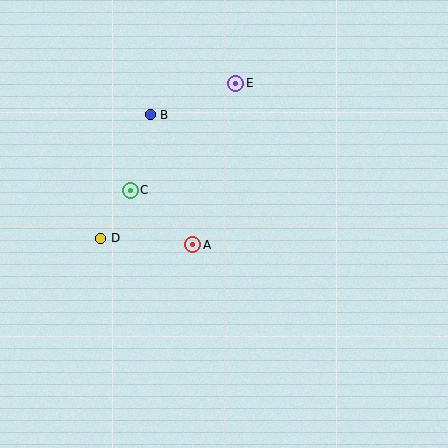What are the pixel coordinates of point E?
Point E is at (236, 83).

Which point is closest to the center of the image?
Point A at (193, 245) is closest to the center.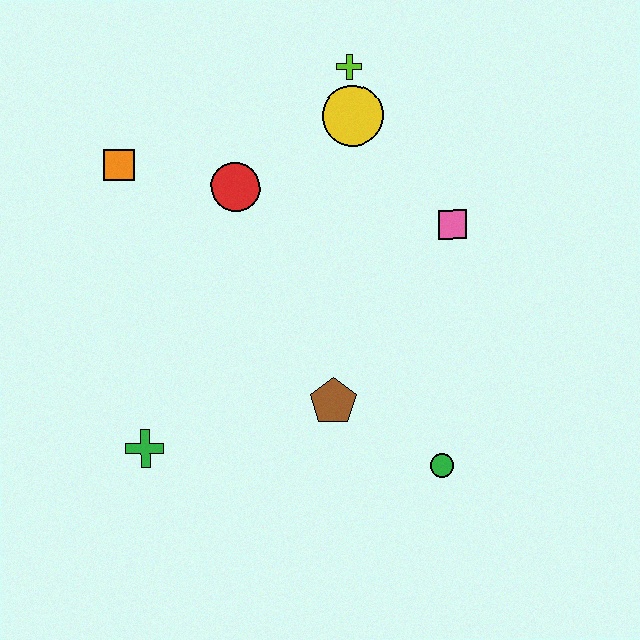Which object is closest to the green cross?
The brown pentagon is closest to the green cross.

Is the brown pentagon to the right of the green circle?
No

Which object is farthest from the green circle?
The orange square is farthest from the green circle.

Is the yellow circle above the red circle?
Yes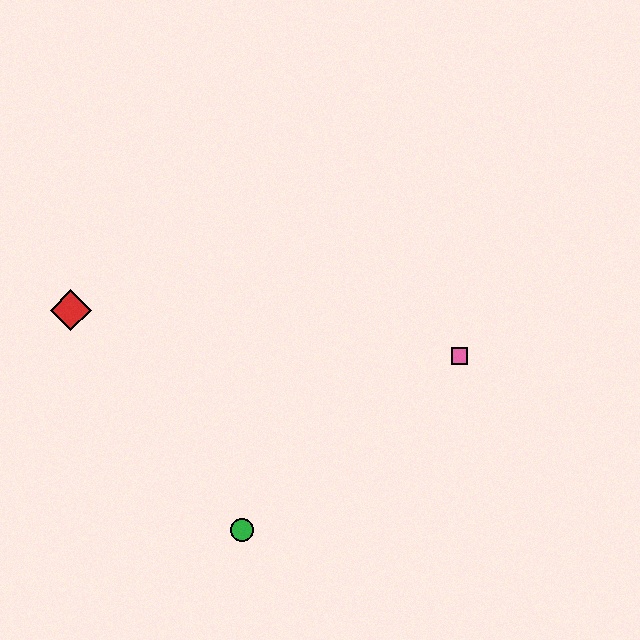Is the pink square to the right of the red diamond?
Yes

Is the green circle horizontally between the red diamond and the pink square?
Yes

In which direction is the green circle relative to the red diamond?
The green circle is below the red diamond.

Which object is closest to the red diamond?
The green circle is closest to the red diamond.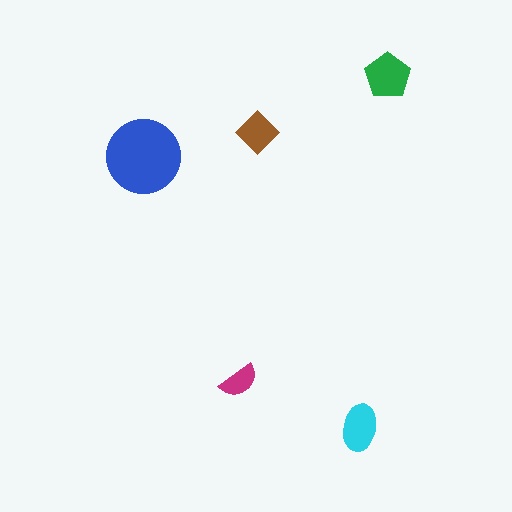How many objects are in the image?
There are 5 objects in the image.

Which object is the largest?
The blue circle.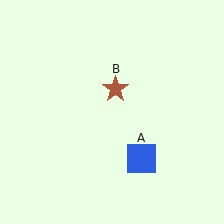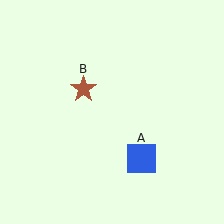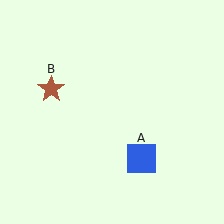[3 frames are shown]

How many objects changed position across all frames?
1 object changed position: brown star (object B).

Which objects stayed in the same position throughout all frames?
Blue square (object A) remained stationary.